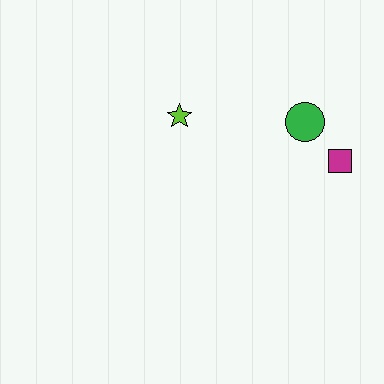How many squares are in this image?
There is 1 square.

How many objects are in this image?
There are 3 objects.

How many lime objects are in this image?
There is 1 lime object.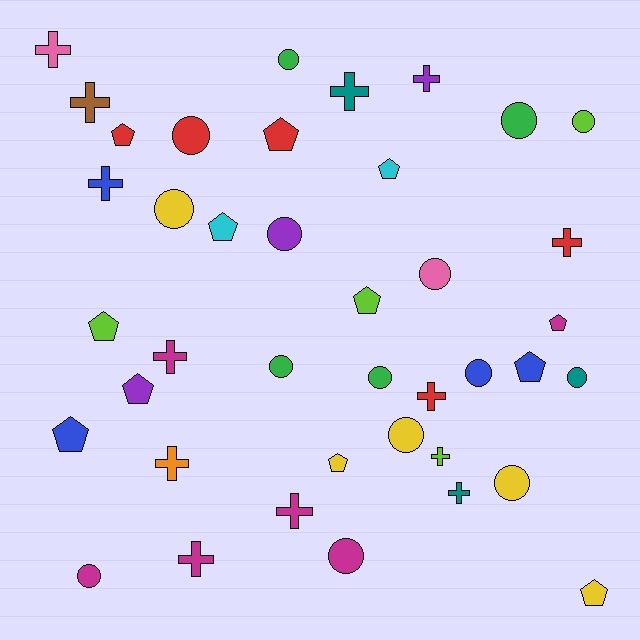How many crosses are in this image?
There are 13 crosses.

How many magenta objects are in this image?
There are 6 magenta objects.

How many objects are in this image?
There are 40 objects.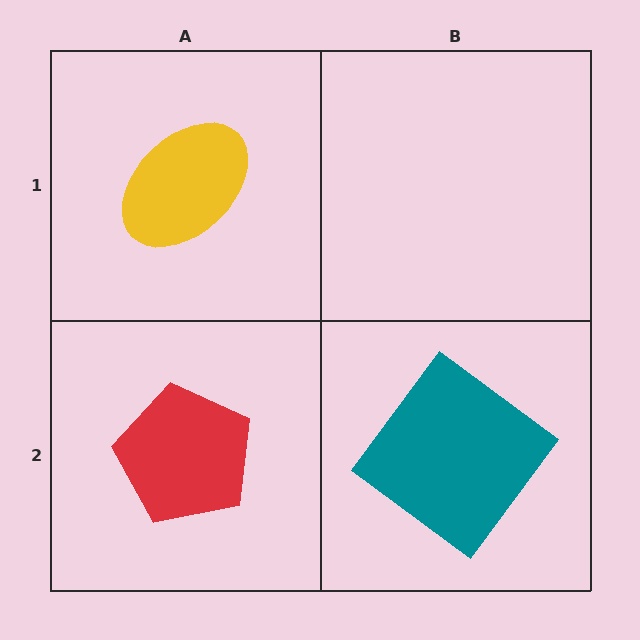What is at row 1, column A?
A yellow ellipse.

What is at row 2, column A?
A red pentagon.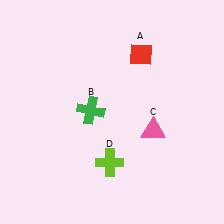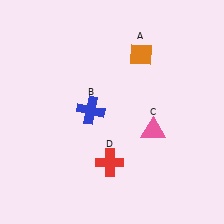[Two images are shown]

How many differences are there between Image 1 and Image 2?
There are 3 differences between the two images.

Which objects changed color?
A changed from red to orange. B changed from green to blue. D changed from lime to red.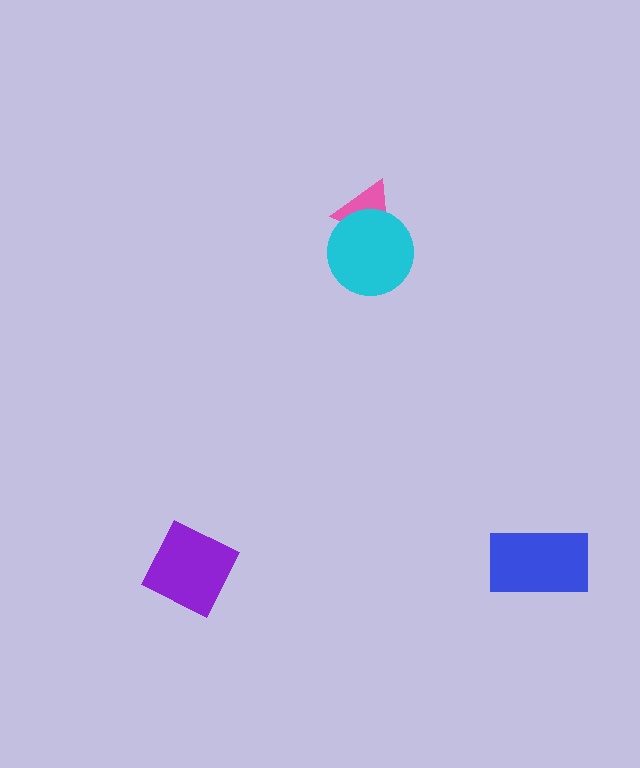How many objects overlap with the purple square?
0 objects overlap with the purple square.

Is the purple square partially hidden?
No, no other shape covers it.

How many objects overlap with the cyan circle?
1 object overlaps with the cyan circle.